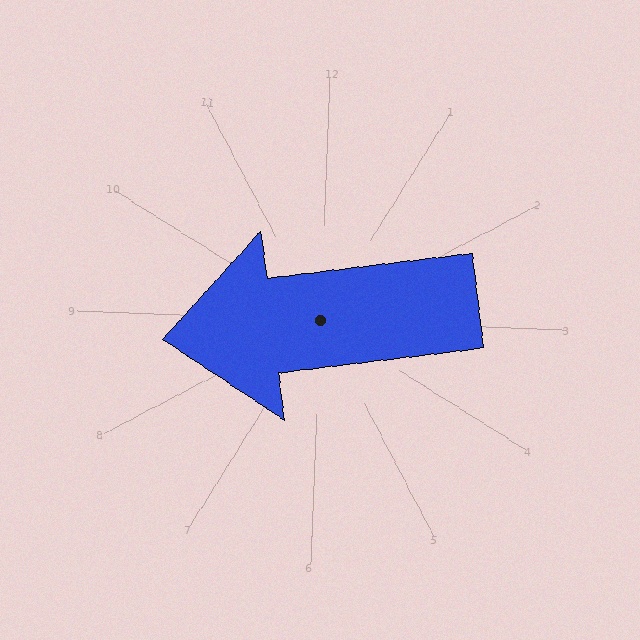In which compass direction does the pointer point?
West.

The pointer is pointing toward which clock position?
Roughly 9 o'clock.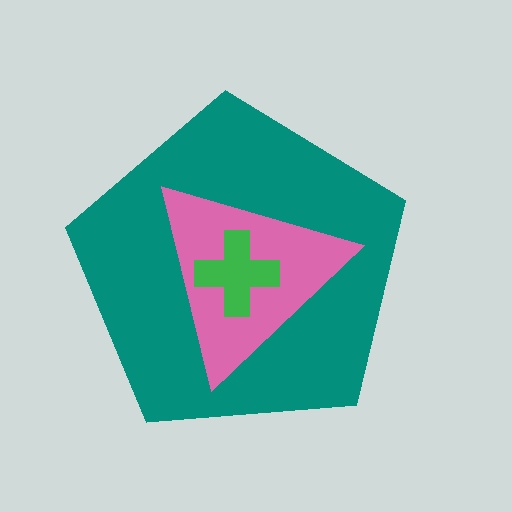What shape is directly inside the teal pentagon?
The pink triangle.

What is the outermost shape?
The teal pentagon.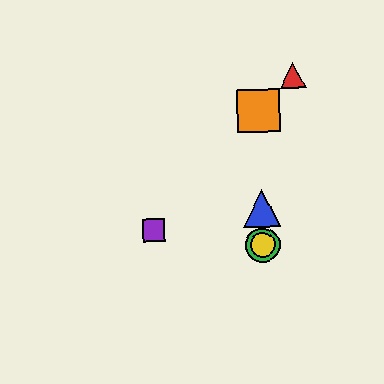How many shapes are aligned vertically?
4 shapes (the blue triangle, the green circle, the yellow circle, the orange square) are aligned vertically.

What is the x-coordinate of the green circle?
The green circle is at x≈263.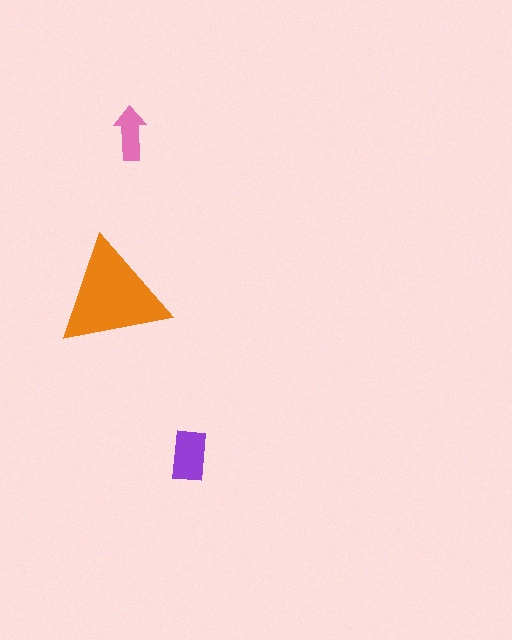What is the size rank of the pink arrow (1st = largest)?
3rd.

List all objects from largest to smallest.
The orange triangle, the purple rectangle, the pink arrow.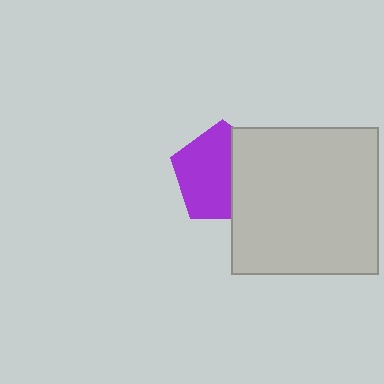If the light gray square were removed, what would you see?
You would see the complete purple pentagon.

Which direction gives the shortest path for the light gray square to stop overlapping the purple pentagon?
Moving right gives the shortest separation.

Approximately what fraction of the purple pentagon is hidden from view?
Roughly 38% of the purple pentagon is hidden behind the light gray square.